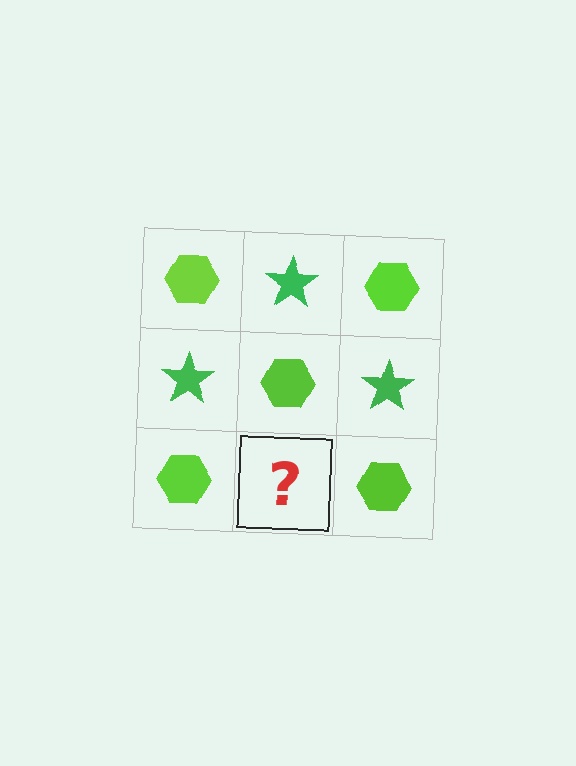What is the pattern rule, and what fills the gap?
The rule is that it alternates lime hexagon and green star in a checkerboard pattern. The gap should be filled with a green star.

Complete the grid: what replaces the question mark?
The question mark should be replaced with a green star.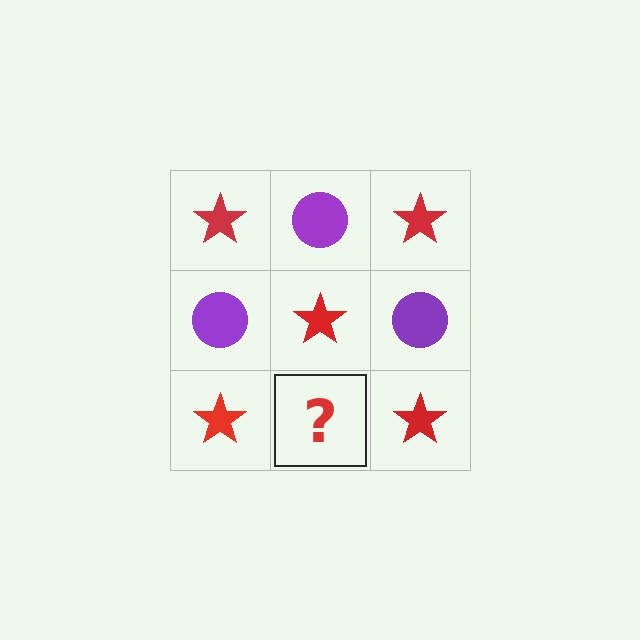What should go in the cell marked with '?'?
The missing cell should contain a purple circle.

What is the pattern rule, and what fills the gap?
The rule is that it alternates red star and purple circle in a checkerboard pattern. The gap should be filled with a purple circle.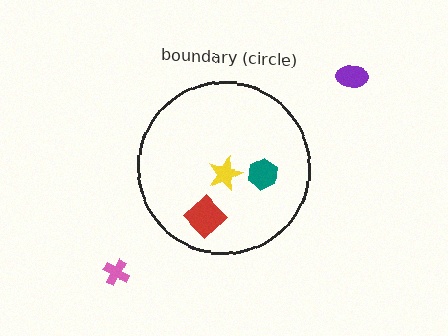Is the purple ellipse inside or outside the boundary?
Outside.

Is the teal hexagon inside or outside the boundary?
Inside.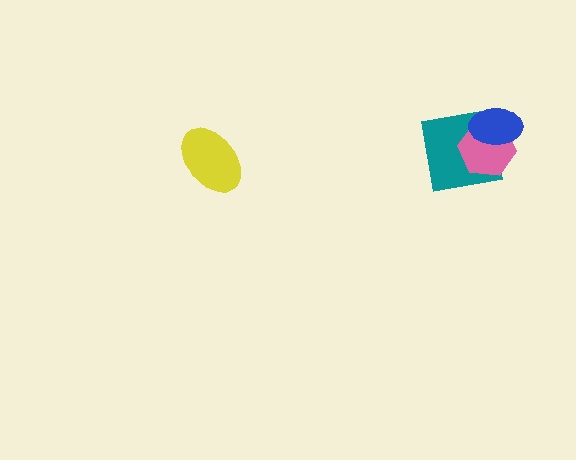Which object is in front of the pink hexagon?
The blue ellipse is in front of the pink hexagon.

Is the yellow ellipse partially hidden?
No, no other shape covers it.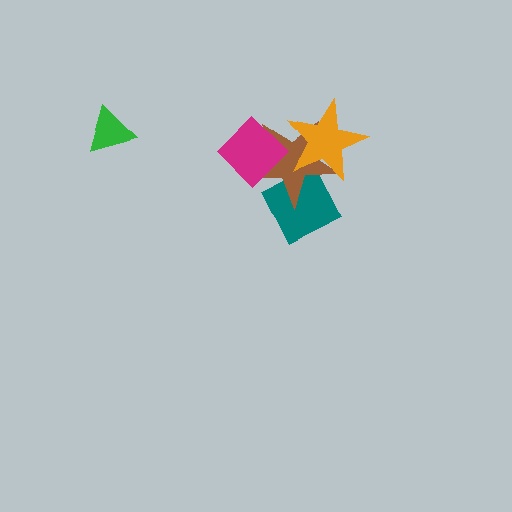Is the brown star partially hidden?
Yes, it is partially covered by another shape.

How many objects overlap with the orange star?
2 objects overlap with the orange star.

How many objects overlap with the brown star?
3 objects overlap with the brown star.